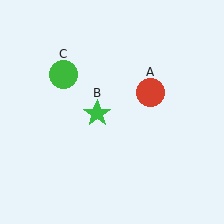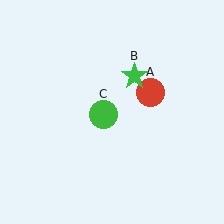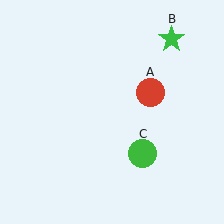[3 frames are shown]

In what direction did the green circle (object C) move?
The green circle (object C) moved down and to the right.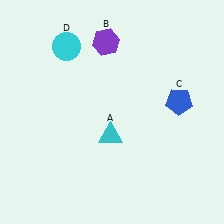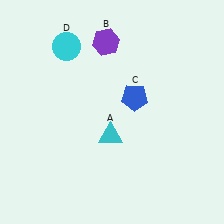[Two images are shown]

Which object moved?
The blue pentagon (C) moved left.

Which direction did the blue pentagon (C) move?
The blue pentagon (C) moved left.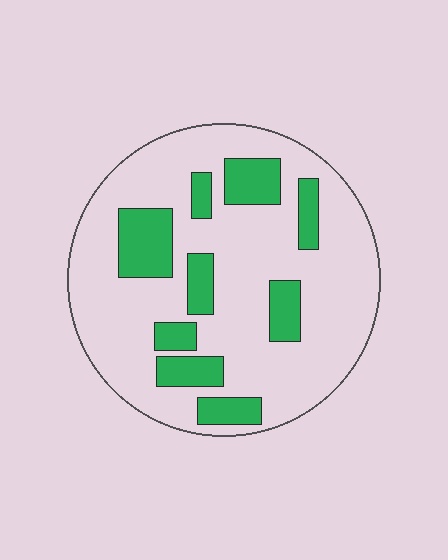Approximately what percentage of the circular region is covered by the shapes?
Approximately 25%.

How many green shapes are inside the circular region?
9.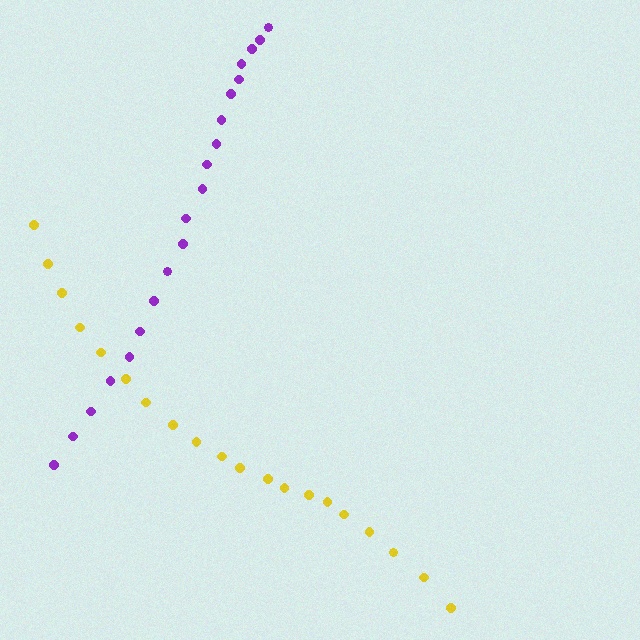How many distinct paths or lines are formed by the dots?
There are 2 distinct paths.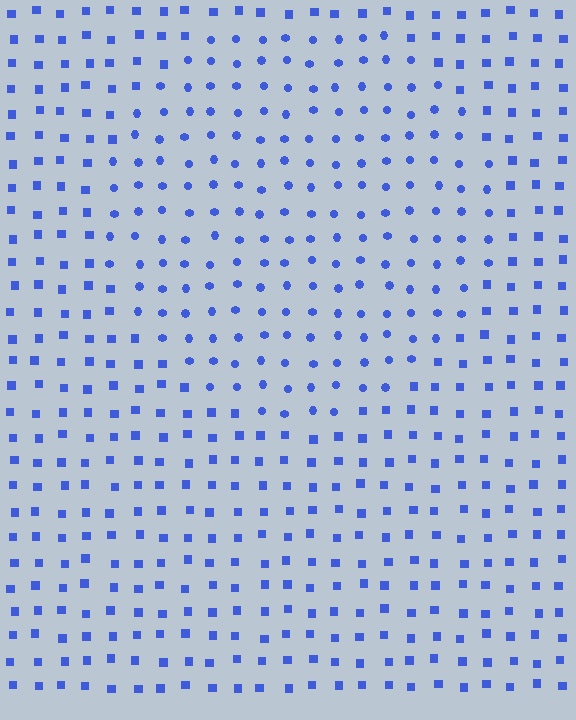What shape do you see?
I see a circle.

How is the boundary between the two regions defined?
The boundary is defined by a change in element shape: circles inside vs. squares outside. All elements share the same color and spacing.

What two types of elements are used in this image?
The image uses circles inside the circle region and squares outside it.